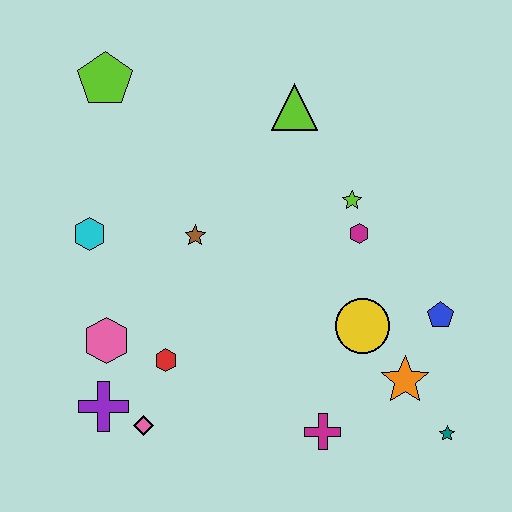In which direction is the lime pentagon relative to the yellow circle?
The lime pentagon is to the left of the yellow circle.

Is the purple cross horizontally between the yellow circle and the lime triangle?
No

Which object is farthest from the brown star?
The teal star is farthest from the brown star.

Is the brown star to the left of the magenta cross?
Yes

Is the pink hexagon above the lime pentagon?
No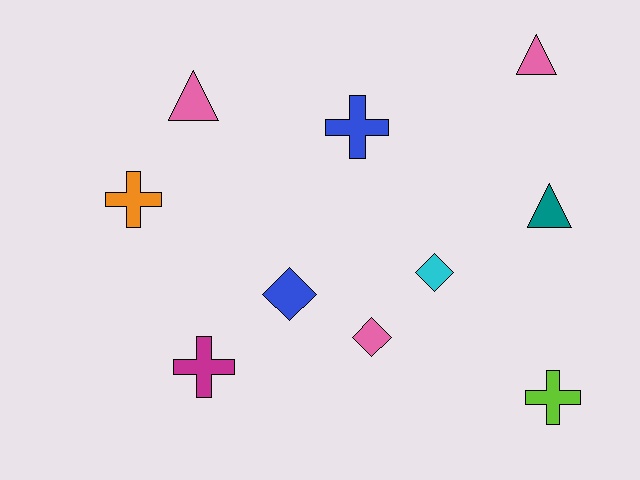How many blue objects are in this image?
There are 2 blue objects.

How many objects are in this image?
There are 10 objects.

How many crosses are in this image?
There are 4 crosses.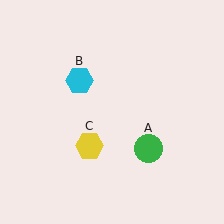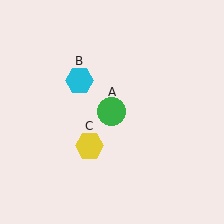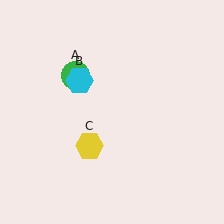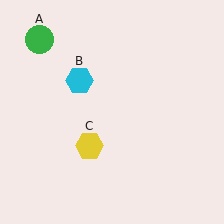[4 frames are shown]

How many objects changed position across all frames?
1 object changed position: green circle (object A).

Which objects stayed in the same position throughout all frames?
Cyan hexagon (object B) and yellow hexagon (object C) remained stationary.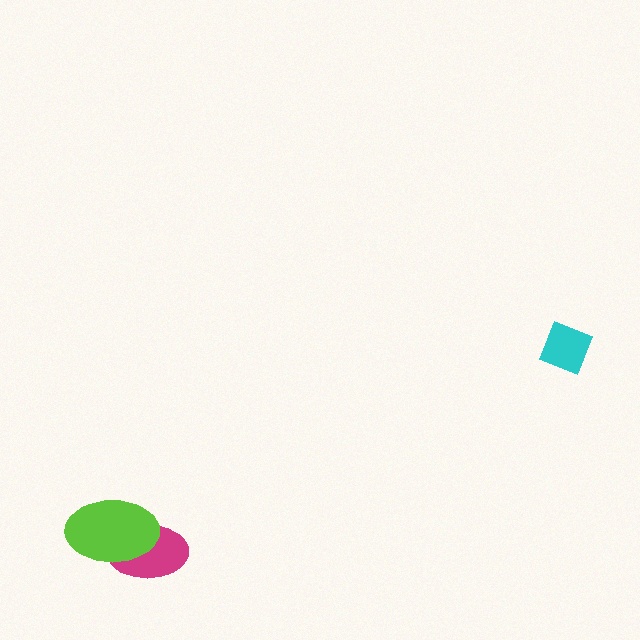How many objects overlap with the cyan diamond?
0 objects overlap with the cyan diamond.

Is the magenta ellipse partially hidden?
Yes, it is partially covered by another shape.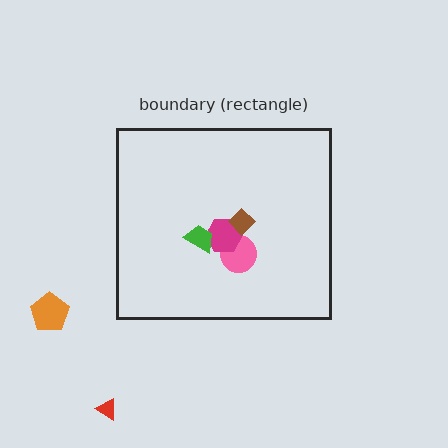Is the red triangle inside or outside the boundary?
Outside.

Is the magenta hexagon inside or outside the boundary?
Inside.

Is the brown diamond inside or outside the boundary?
Inside.